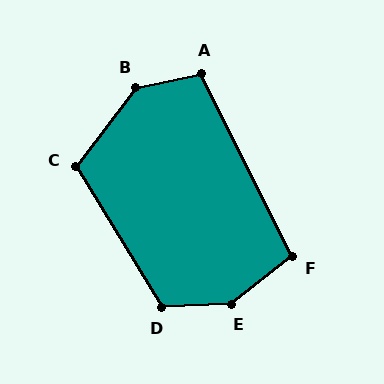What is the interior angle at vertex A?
Approximately 104 degrees (obtuse).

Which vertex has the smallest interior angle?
F, at approximately 102 degrees.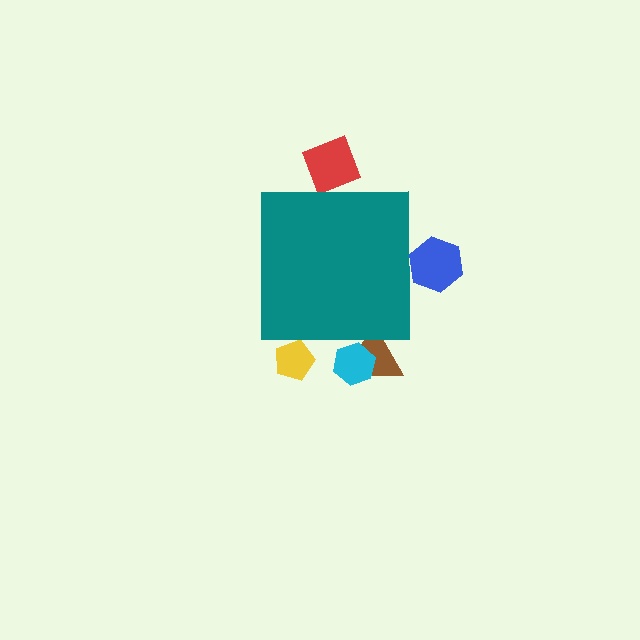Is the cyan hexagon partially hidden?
Yes, the cyan hexagon is partially hidden behind the teal square.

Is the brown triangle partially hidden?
Yes, the brown triangle is partially hidden behind the teal square.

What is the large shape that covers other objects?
A teal square.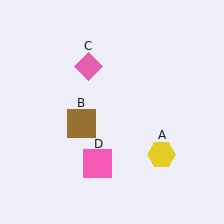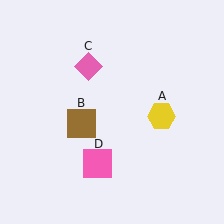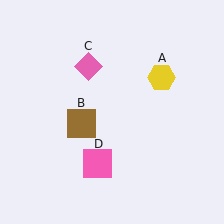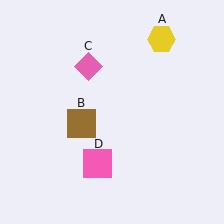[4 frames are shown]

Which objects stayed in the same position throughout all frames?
Brown square (object B) and pink diamond (object C) and pink square (object D) remained stationary.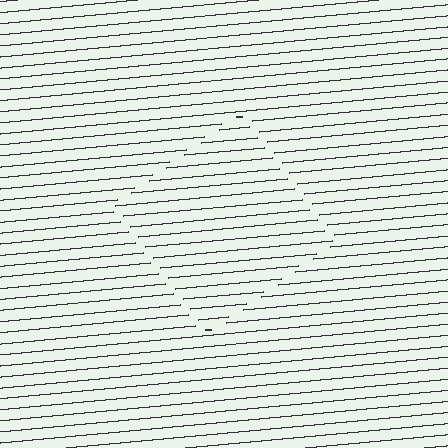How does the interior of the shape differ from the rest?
The interior of the shape contains the same grating, shifted by half a period — the contour is defined by the phase discontinuity where line-ends from the inner and outer gratings abut.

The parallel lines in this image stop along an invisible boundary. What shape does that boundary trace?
An illusory square. The interior of the shape contains the same grating, shifted by half a period — the contour is defined by the phase discontinuity where line-ends from the inner and outer gratings abut.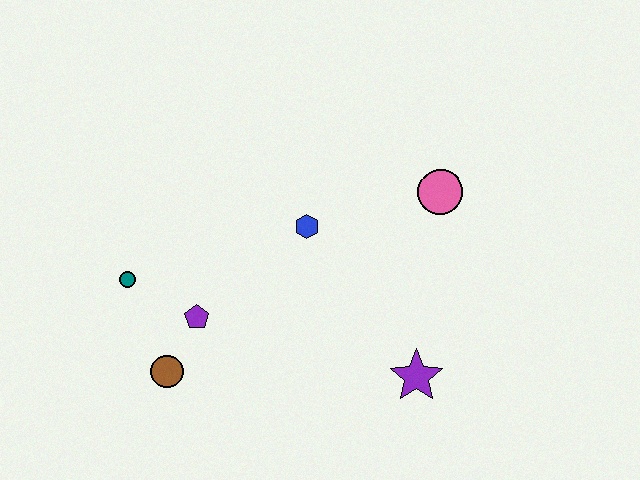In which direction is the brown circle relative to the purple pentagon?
The brown circle is below the purple pentagon.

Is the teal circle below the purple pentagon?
No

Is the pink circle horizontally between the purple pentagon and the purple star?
No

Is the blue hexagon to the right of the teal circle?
Yes